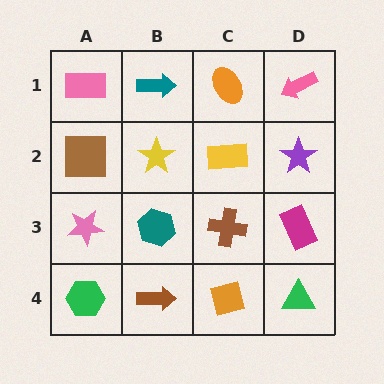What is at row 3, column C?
A brown cross.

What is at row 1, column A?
A pink rectangle.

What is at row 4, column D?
A green triangle.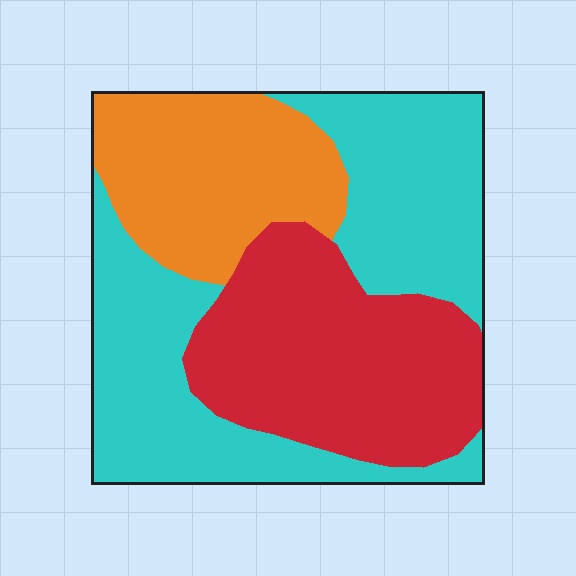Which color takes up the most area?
Cyan, at roughly 45%.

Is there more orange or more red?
Red.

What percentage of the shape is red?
Red takes up between a quarter and a half of the shape.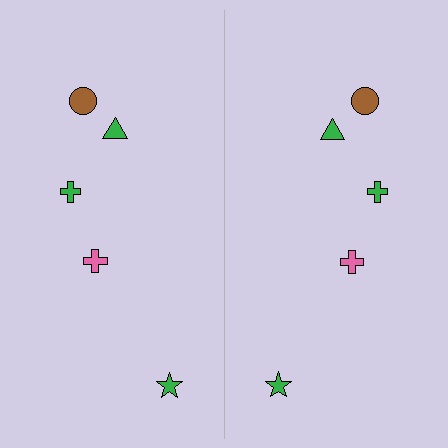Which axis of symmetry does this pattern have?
The pattern has a vertical axis of symmetry running through the center of the image.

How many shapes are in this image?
There are 10 shapes in this image.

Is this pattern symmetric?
Yes, this pattern has bilateral (reflection) symmetry.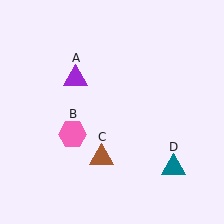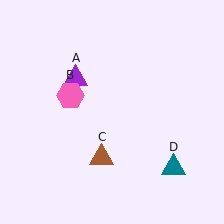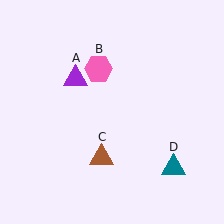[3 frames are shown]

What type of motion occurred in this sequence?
The pink hexagon (object B) rotated clockwise around the center of the scene.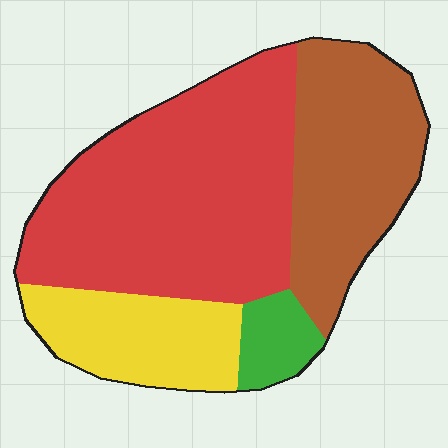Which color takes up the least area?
Green, at roughly 5%.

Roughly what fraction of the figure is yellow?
Yellow covers about 20% of the figure.